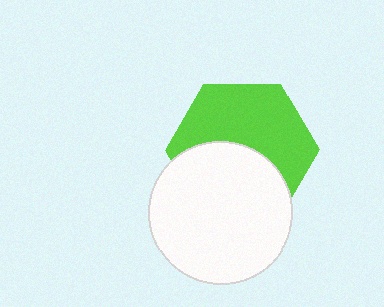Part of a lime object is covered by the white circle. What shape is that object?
It is a hexagon.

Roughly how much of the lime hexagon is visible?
About half of it is visible (roughly 56%).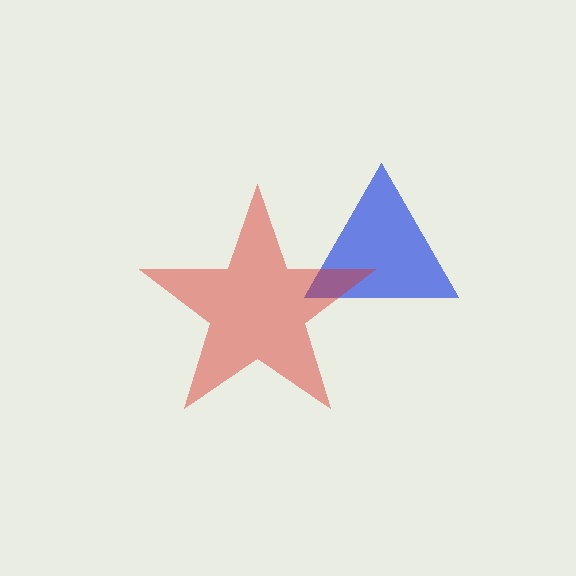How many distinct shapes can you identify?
There are 2 distinct shapes: a blue triangle, a red star.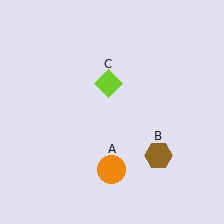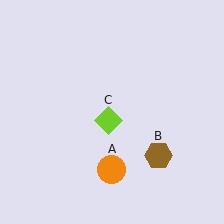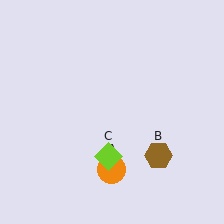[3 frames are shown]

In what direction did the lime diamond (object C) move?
The lime diamond (object C) moved down.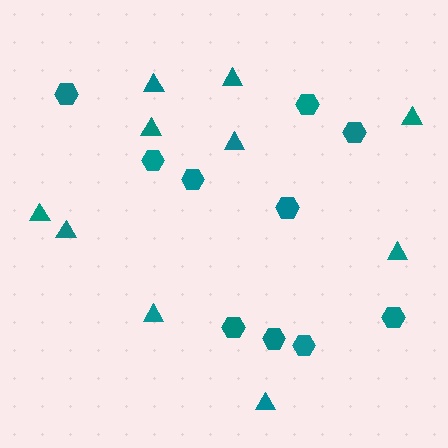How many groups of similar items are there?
There are 2 groups: one group of hexagons (10) and one group of triangles (10).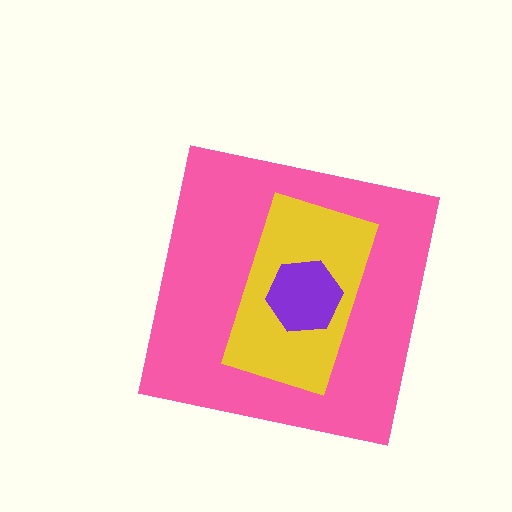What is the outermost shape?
The pink square.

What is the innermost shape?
The purple hexagon.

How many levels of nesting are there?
3.